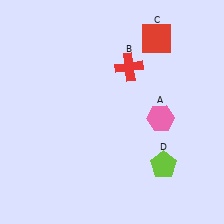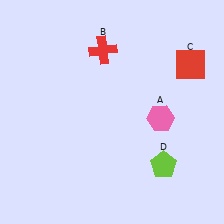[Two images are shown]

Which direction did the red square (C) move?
The red square (C) moved right.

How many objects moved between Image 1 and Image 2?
2 objects moved between the two images.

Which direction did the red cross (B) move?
The red cross (B) moved left.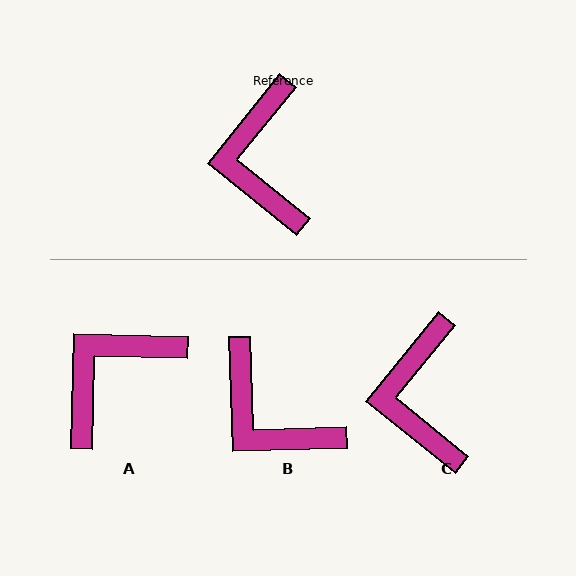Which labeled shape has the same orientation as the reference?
C.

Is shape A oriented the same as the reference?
No, it is off by about 52 degrees.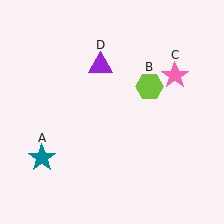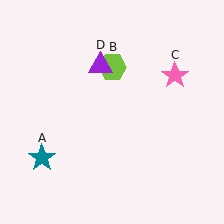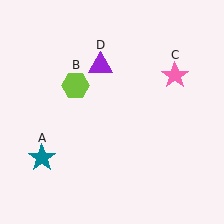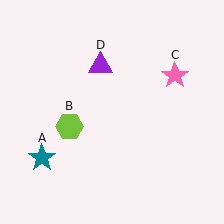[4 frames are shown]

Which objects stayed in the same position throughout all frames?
Teal star (object A) and pink star (object C) and purple triangle (object D) remained stationary.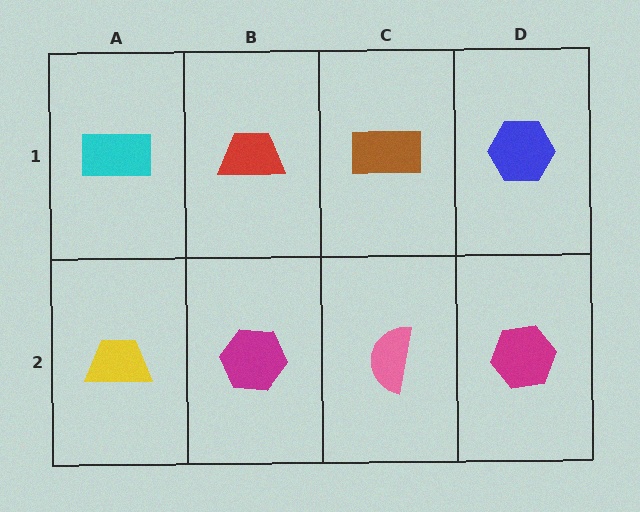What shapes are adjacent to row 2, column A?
A cyan rectangle (row 1, column A), a magenta hexagon (row 2, column B).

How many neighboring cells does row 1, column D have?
2.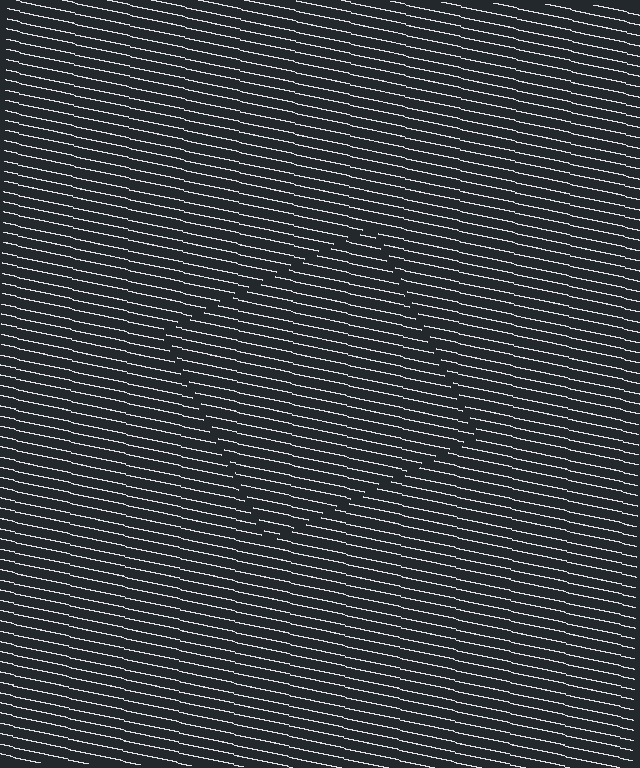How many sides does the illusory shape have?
4 sides — the line-ends trace a square.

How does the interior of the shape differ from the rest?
The interior of the shape contains the same grating, shifted by half a period — the contour is defined by the phase discontinuity where line-ends from the inner and outer gratings abut.